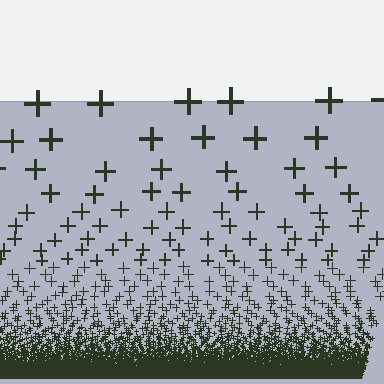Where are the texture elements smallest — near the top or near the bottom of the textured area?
Near the bottom.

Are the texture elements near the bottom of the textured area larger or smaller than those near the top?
Smaller. The gradient is inverted — elements near the bottom are smaller and denser.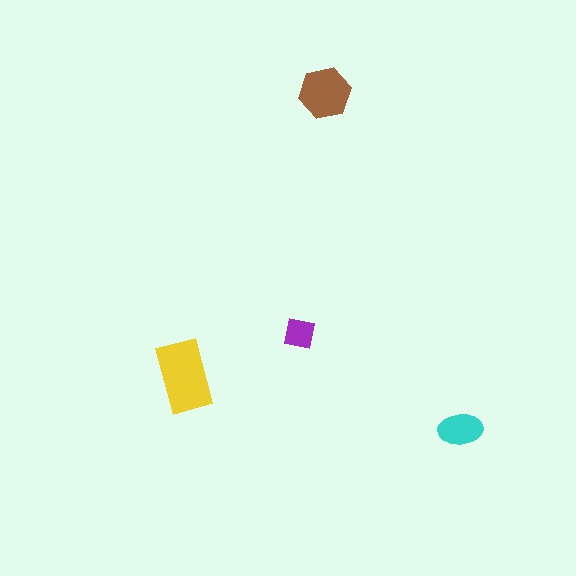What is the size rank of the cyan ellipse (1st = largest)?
3rd.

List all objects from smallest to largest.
The purple square, the cyan ellipse, the brown hexagon, the yellow rectangle.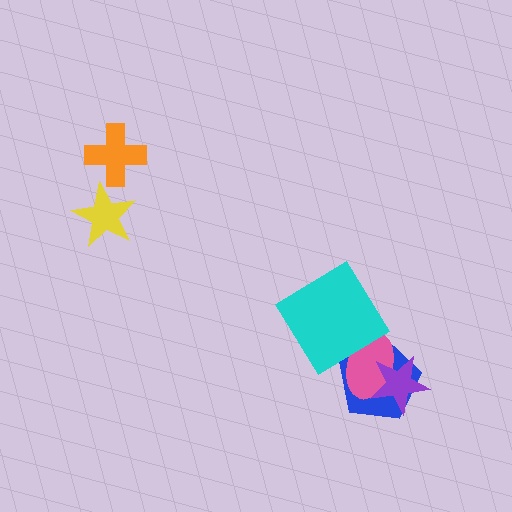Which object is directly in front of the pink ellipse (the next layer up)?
The purple star is directly in front of the pink ellipse.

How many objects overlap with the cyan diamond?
1 object overlaps with the cyan diamond.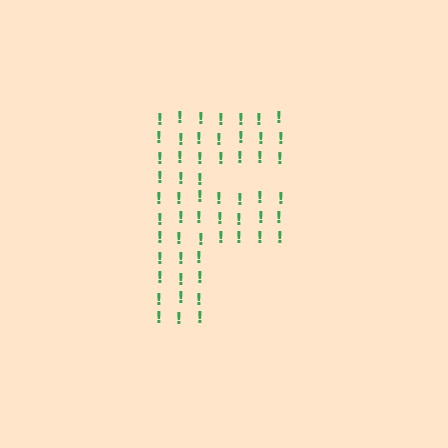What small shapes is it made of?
It is made of small exclamation marks.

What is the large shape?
The large shape is the letter F.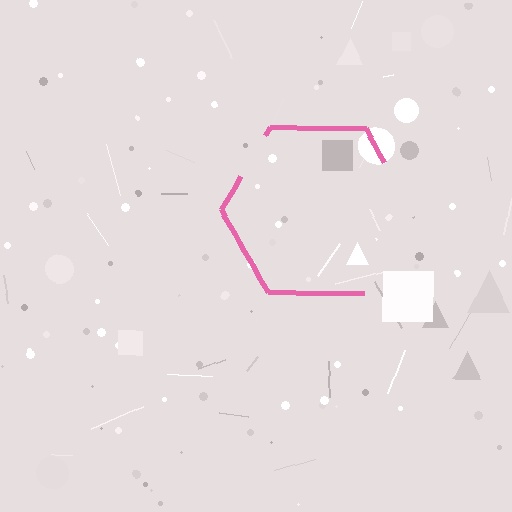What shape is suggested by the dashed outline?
The dashed outline suggests a hexagon.